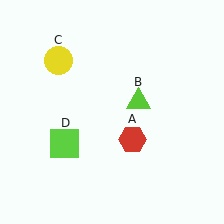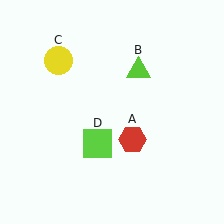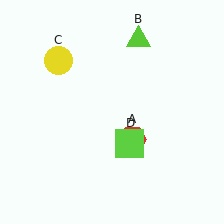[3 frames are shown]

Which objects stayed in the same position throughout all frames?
Red hexagon (object A) and yellow circle (object C) remained stationary.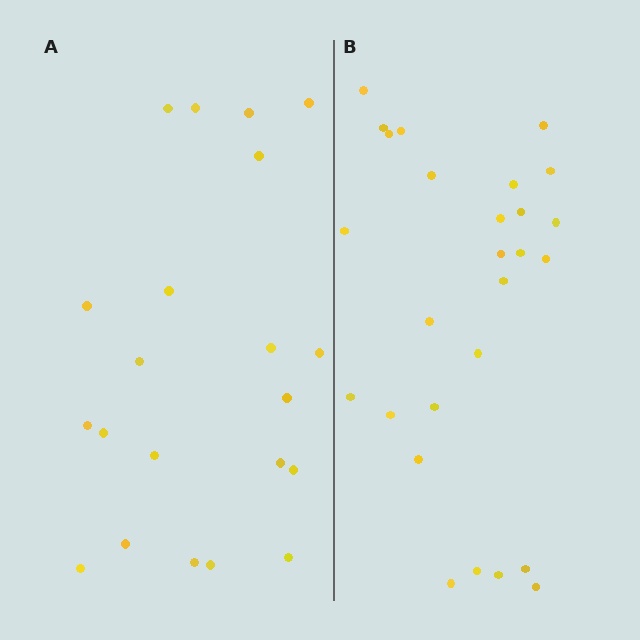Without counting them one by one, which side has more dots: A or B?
Region B (the right region) has more dots.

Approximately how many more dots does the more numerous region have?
Region B has about 6 more dots than region A.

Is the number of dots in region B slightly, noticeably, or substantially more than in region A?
Region B has noticeably more, but not dramatically so. The ratio is roughly 1.3 to 1.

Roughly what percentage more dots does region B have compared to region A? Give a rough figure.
About 30% more.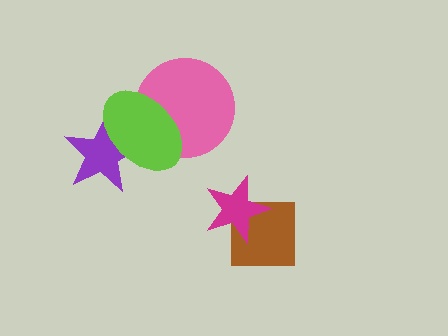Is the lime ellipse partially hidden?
No, no other shape covers it.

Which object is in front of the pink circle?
The lime ellipse is in front of the pink circle.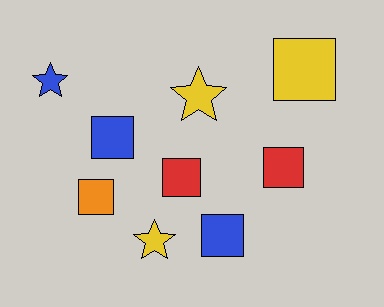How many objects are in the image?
There are 9 objects.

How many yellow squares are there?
There is 1 yellow square.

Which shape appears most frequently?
Square, with 6 objects.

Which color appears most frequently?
Blue, with 3 objects.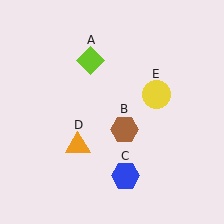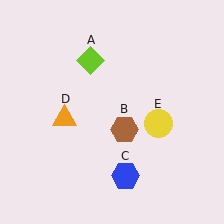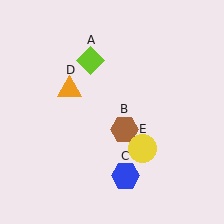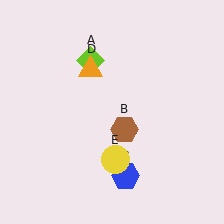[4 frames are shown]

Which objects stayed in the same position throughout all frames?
Lime diamond (object A) and brown hexagon (object B) and blue hexagon (object C) remained stationary.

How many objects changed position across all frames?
2 objects changed position: orange triangle (object D), yellow circle (object E).